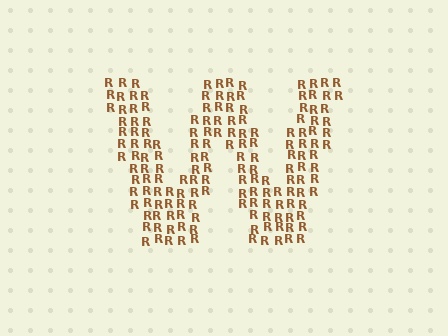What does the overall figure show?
The overall figure shows the letter W.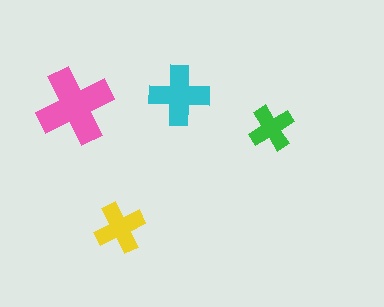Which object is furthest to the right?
The green cross is rightmost.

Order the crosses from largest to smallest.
the pink one, the cyan one, the yellow one, the green one.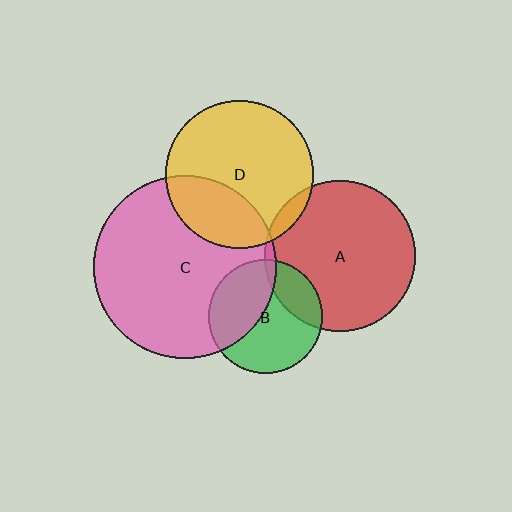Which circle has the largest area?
Circle C (pink).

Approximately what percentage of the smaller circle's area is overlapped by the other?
Approximately 40%.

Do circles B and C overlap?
Yes.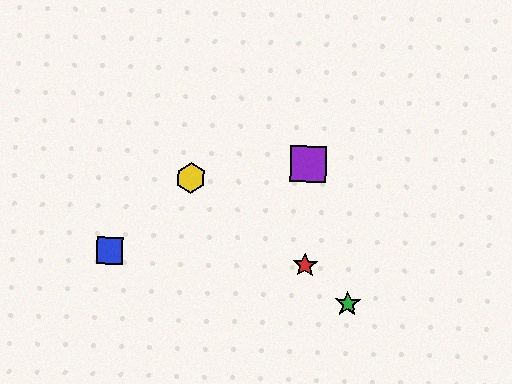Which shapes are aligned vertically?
The red star, the purple square are aligned vertically.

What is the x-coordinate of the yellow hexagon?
The yellow hexagon is at x≈191.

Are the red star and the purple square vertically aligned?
Yes, both are at x≈305.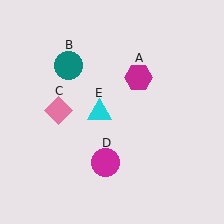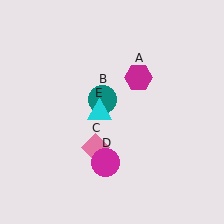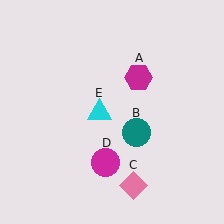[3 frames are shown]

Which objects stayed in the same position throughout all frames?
Magenta hexagon (object A) and magenta circle (object D) and cyan triangle (object E) remained stationary.